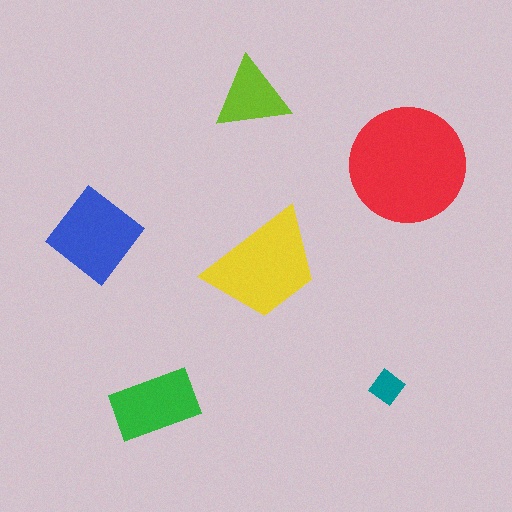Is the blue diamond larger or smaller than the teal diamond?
Larger.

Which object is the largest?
The red circle.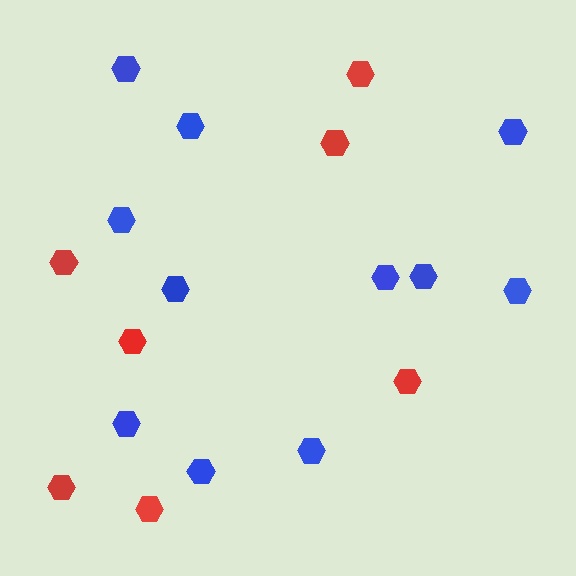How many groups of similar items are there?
There are 2 groups: one group of blue hexagons (11) and one group of red hexagons (7).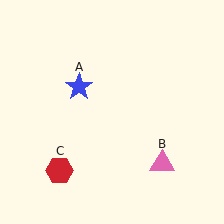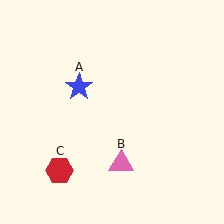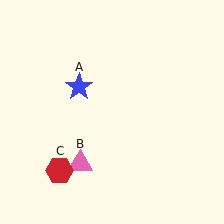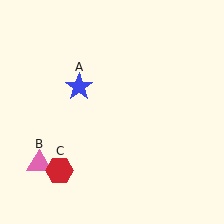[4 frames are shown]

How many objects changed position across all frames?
1 object changed position: pink triangle (object B).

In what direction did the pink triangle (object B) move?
The pink triangle (object B) moved left.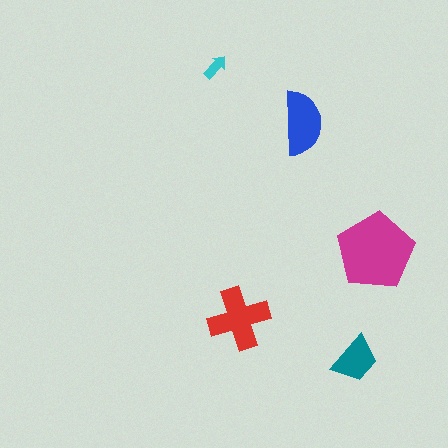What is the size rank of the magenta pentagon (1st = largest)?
1st.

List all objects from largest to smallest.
The magenta pentagon, the red cross, the blue semicircle, the teal trapezoid, the cyan arrow.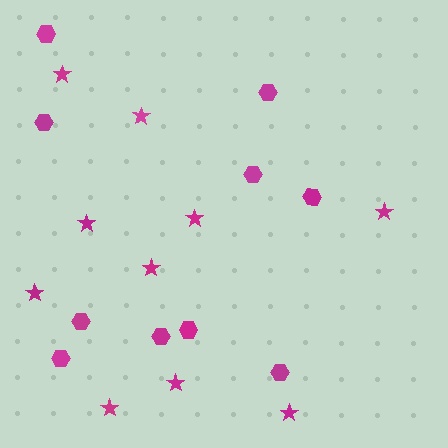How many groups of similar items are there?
There are 2 groups: one group of hexagons (10) and one group of stars (10).